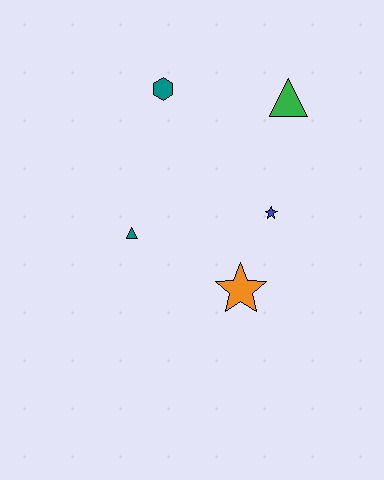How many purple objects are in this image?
There are no purple objects.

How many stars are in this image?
There are 2 stars.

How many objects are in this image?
There are 5 objects.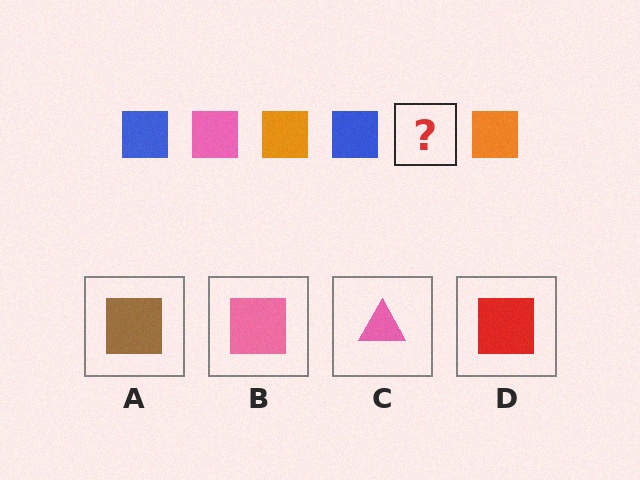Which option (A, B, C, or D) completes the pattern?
B.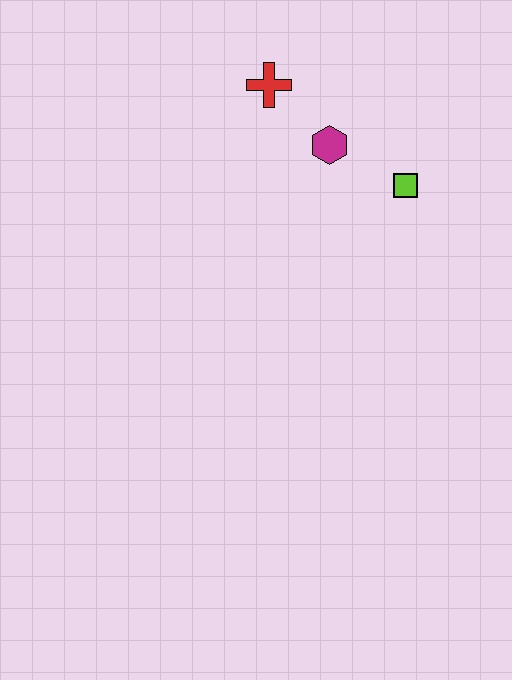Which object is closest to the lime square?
The magenta hexagon is closest to the lime square.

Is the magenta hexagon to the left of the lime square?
Yes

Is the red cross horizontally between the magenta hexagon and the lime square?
No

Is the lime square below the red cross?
Yes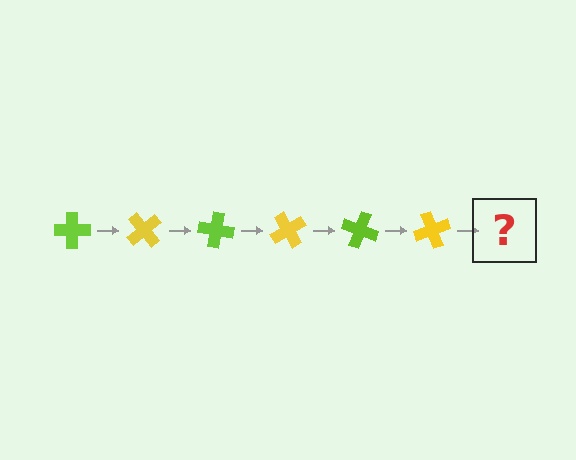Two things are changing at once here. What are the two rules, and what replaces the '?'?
The two rules are that it rotates 50 degrees each step and the color cycles through lime and yellow. The '?' should be a lime cross, rotated 300 degrees from the start.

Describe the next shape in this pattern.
It should be a lime cross, rotated 300 degrees from the start.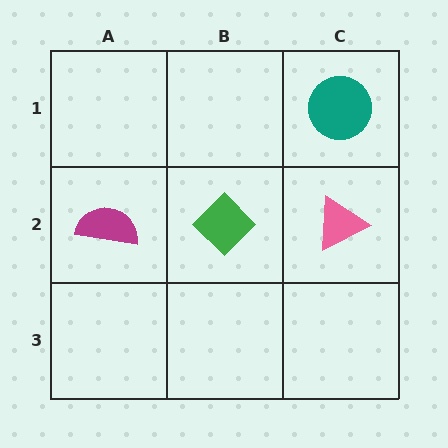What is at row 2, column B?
A green diamond.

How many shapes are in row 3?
0 shapes.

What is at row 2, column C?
A pink triangle.